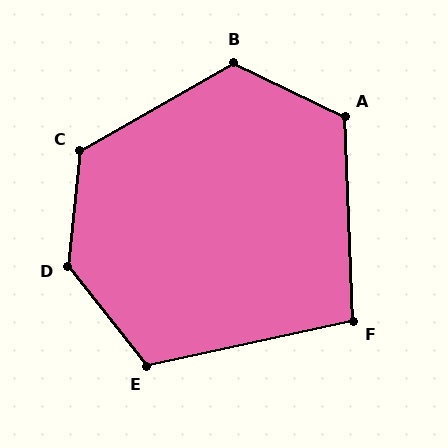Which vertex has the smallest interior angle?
F, at approximately 100 degrees.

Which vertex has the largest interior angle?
D, at approximately 136 degrees.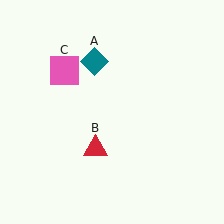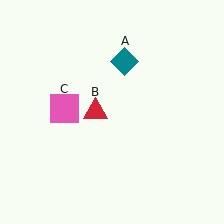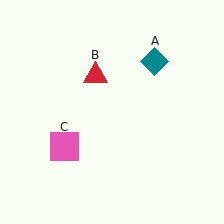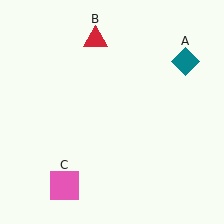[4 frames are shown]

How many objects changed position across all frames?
3 objects changed position: teal diamond (object A), red triangle (object B), pink square (object C).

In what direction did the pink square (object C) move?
The pink square (object C) moved down.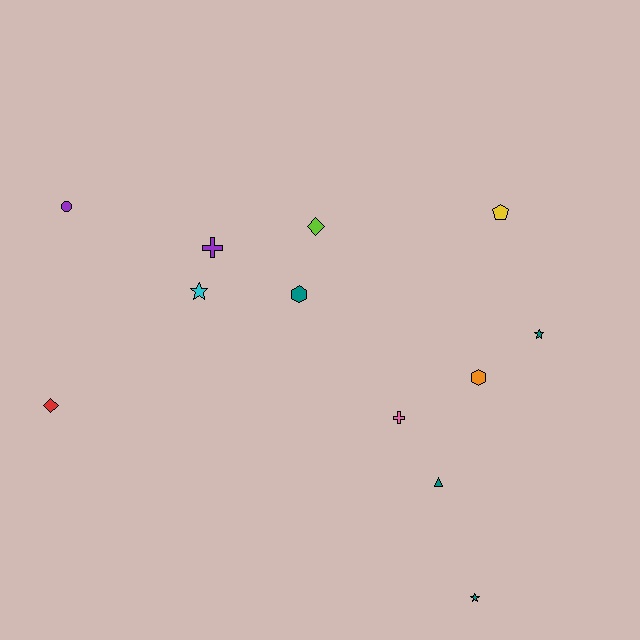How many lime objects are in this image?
There is 1 lime object.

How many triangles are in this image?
There is 1 triangle.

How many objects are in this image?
There are 12 objects.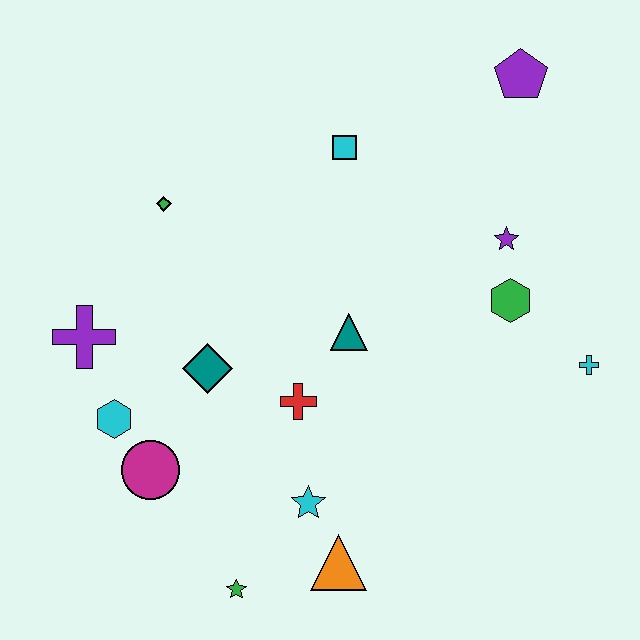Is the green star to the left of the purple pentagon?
Yes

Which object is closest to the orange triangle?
The cyan star is closest to the orange triangle.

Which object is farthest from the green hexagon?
The purple cross is farthest from the green hexagon.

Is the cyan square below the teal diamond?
No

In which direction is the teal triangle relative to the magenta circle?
The teal triangle is to the right of the magenta circle.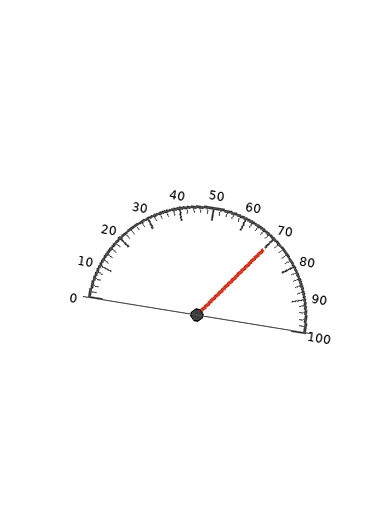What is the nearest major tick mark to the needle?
The nearest major tick mark is 70.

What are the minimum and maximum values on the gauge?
The gauge ranges from 0 to 100.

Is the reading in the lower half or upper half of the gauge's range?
The reading is in the upper half of the range (0 to 100).